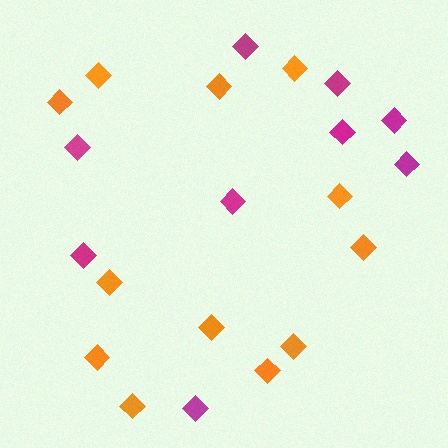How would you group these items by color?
There are 2 groups: one group of magenta diamonds (9) and one group of orange diamonds (12).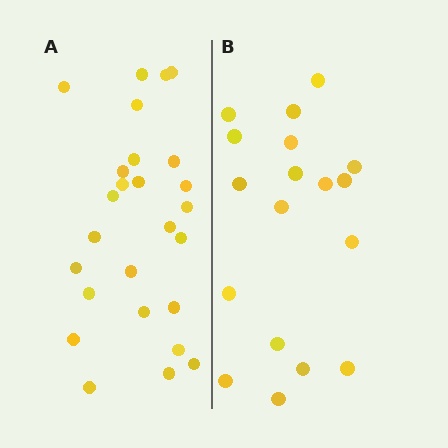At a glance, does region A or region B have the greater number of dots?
Region A (the left region) has more dots.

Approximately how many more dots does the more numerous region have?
Region A has roughly 8 or so more dots than region B.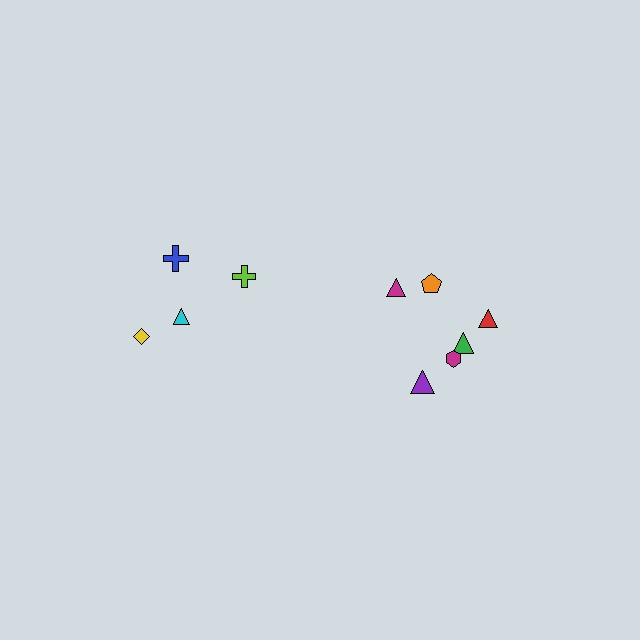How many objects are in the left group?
There are 4 objects.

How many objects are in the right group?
There are 6 objects.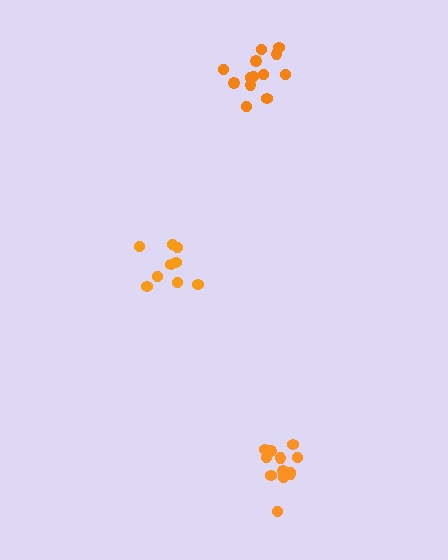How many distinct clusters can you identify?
There are 3 distinct clusters.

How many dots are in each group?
Group 1: 9 dots, Group 2: 13 dots, Group 3: 13 dots (35 total).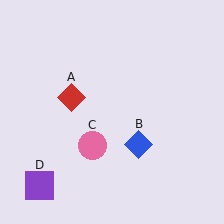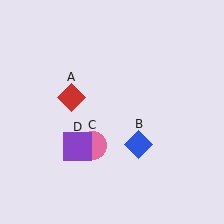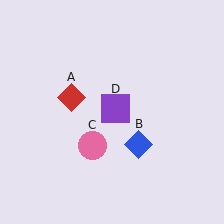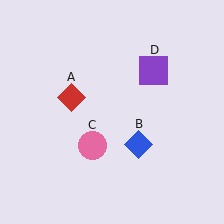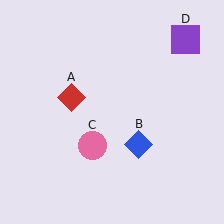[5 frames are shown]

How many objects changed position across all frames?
1 object changed position: purple square (object D).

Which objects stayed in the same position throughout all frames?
Red diamond (object A) and blue diamond (object B) and pink circle (object C) remained stationary.